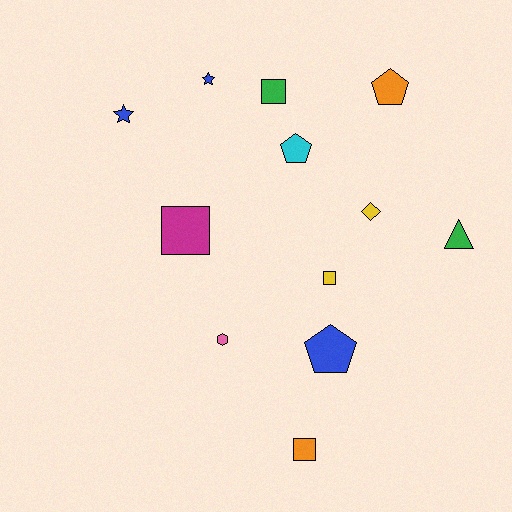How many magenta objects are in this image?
There is 1 magenta object.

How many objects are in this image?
There are 12 objects.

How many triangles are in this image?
There is 1 triangle.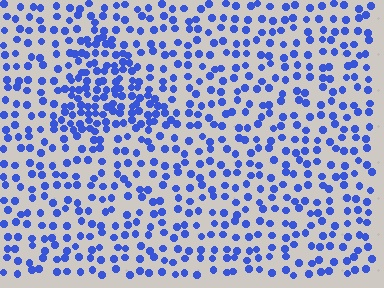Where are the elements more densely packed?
The elements are more densely packed inside the triangle boundary.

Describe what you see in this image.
The image contains small blue elements arranged at two different densities. A triangle-shaped region is visible where the elements are more densely packed than the surrounding area.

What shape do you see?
I see a triangle.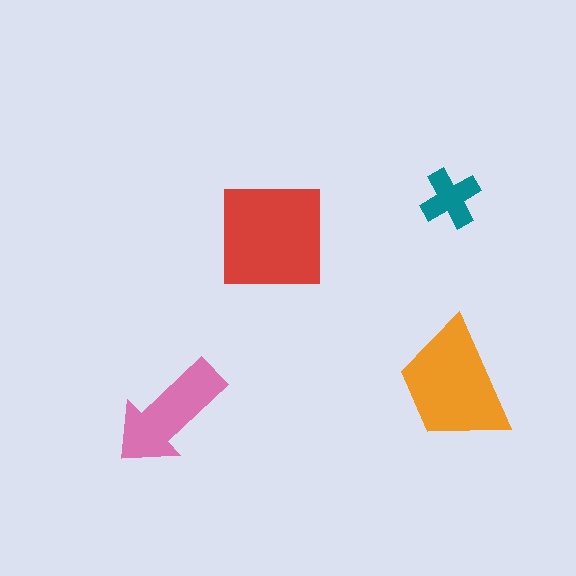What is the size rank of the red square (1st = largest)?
1st.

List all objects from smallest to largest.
The teal cross, the pink arrow, the orange trapezoid, the red square.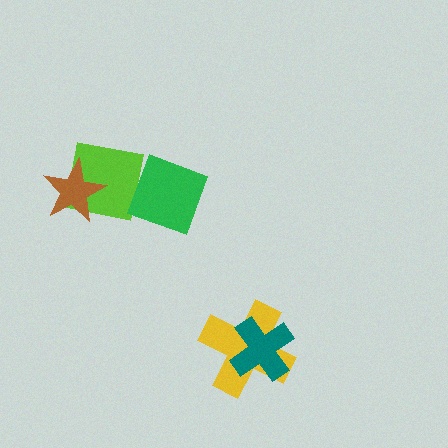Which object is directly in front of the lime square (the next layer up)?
The green diamond is directly in front of the lime square.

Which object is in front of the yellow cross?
The teal cross is in front of the yellow cross.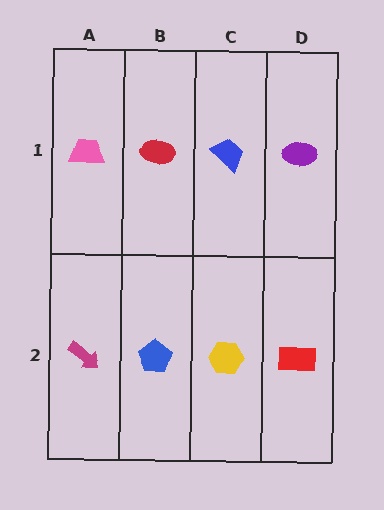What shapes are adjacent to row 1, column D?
A red rectangle (row 2, column D), a blue trapezoid (row 1, column C).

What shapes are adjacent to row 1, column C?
A yellow hexagon (row 2, column C), a red ellipse (row 1, column B), a purple ellipse (row 1, column D).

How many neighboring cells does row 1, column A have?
2.